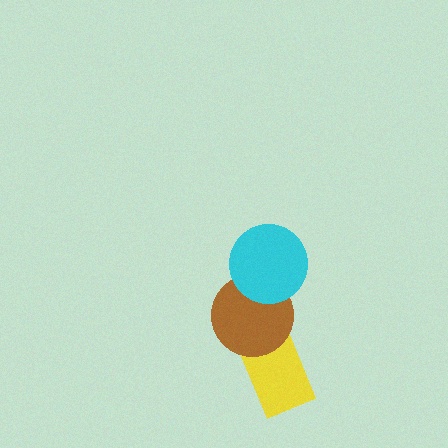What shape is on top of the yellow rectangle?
The brown circle is on top of the yellow rectangle.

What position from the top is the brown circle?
The brown circle is 2nd from the top.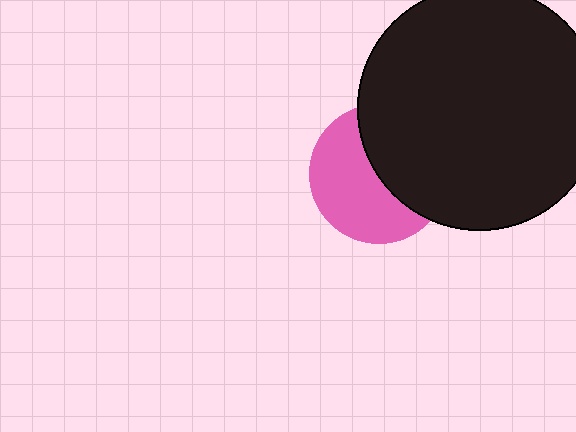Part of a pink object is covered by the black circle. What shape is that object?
It is a circle.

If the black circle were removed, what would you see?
You would see the complete pink circle.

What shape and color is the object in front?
The object in front is a black circle.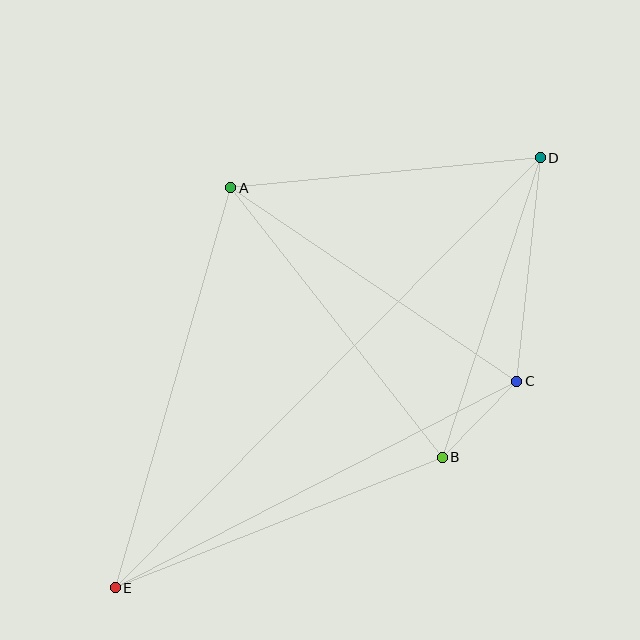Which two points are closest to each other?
Points B and C are closest to each other.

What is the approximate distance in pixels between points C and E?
The distance between C and E is approximately 451 pixels.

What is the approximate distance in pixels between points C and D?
The distance between C and D is approximately 225 pixels.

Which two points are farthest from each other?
Points D and E are farthest from each other.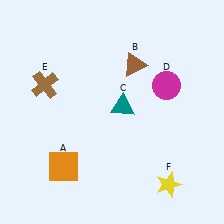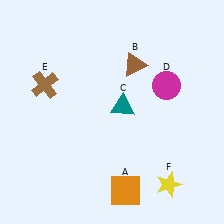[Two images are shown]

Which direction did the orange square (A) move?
The orange square (A) moved right.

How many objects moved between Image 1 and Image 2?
1 object moved between the two images.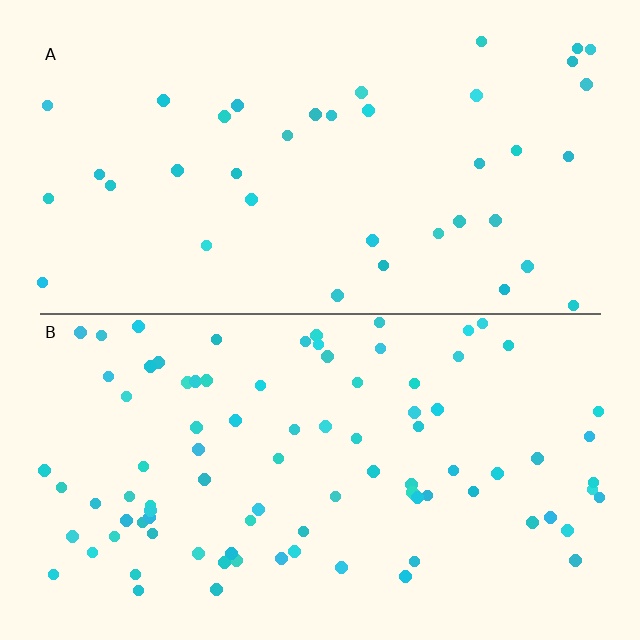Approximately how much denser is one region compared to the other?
Approximately 2.3× — region B over region A.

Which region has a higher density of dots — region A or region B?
B (the bottom).